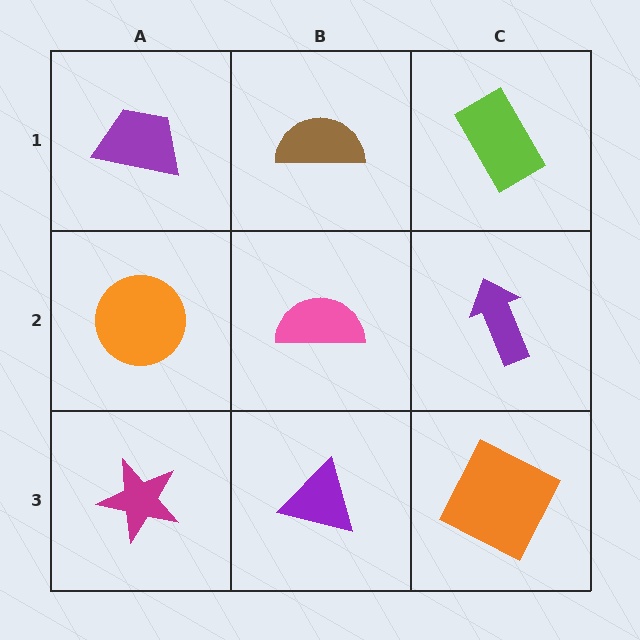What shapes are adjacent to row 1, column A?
An orange circle (row 2, column A), a brown semicircle (row 1, column B).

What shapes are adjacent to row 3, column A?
An orange circle (row 2, column A), a purple triangle (row 3, column B).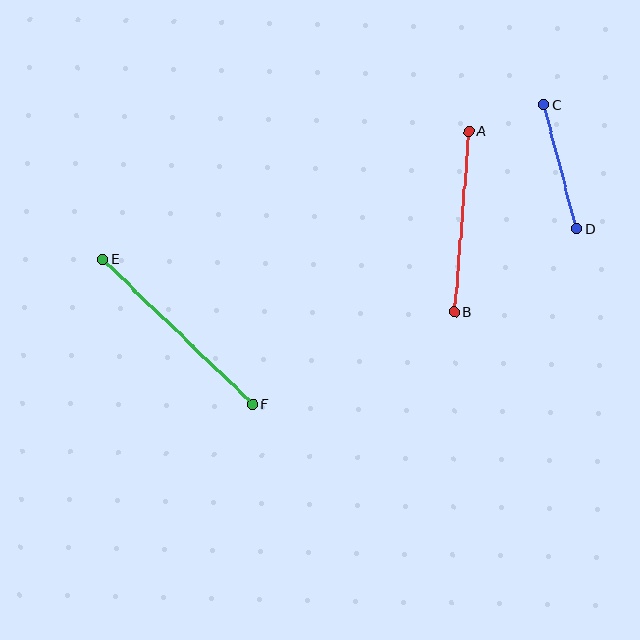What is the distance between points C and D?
The distance is approximately 128 pixels.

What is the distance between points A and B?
The distance is approximately 181 pixels.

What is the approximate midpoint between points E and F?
The midpoint is at approximately (178, 332) pixels.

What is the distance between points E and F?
The distance is approximately 208 pixels.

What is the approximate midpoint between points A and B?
The midpoint is at approximately (462, 221) pixels.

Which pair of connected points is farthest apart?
Points E and F are farthest apart.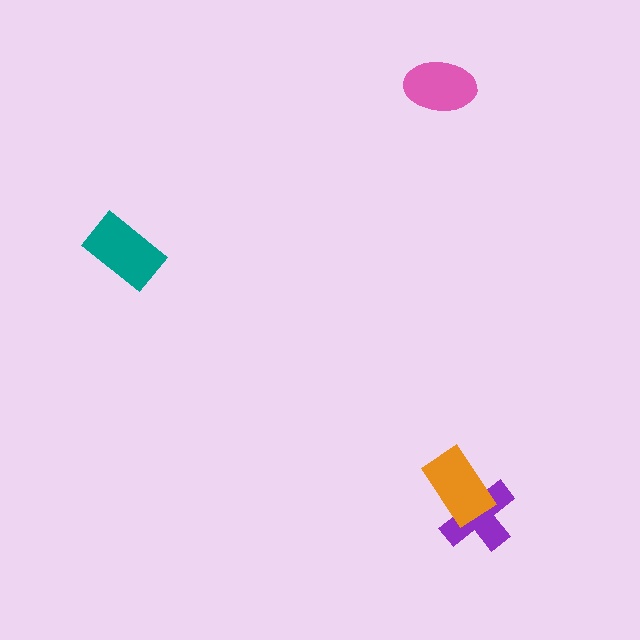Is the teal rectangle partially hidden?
No, no other shape covers it.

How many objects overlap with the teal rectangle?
0 objects overlap with the teal rectangle.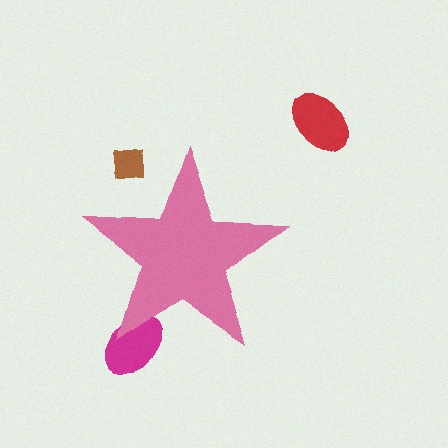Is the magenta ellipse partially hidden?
Yes, the magenta ellipse is partially hidden behind the pink star.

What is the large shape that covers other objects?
A pink star.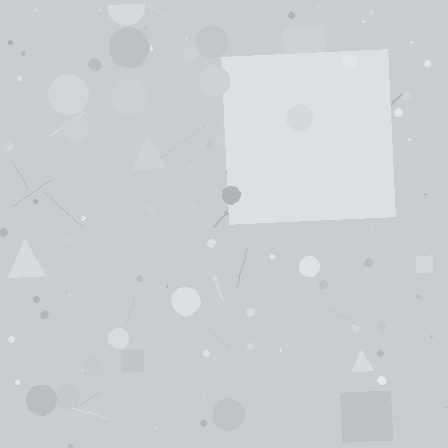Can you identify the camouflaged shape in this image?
The camouflaged shape is a square.